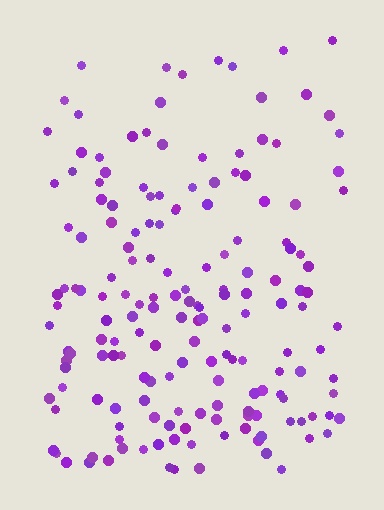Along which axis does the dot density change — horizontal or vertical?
Vertical.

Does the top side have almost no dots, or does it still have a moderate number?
Still a moderate number, just noticeably fewer than the bottom.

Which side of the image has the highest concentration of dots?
The bottom.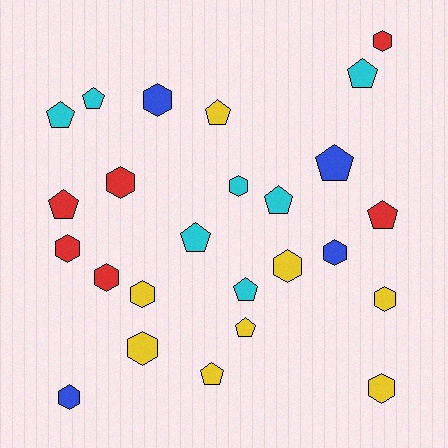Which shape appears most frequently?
Hexagon, with 13 objects.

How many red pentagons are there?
There are 2 red pentagons.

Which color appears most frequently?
Yellow, with 8 objects.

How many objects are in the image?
There are 25 objects.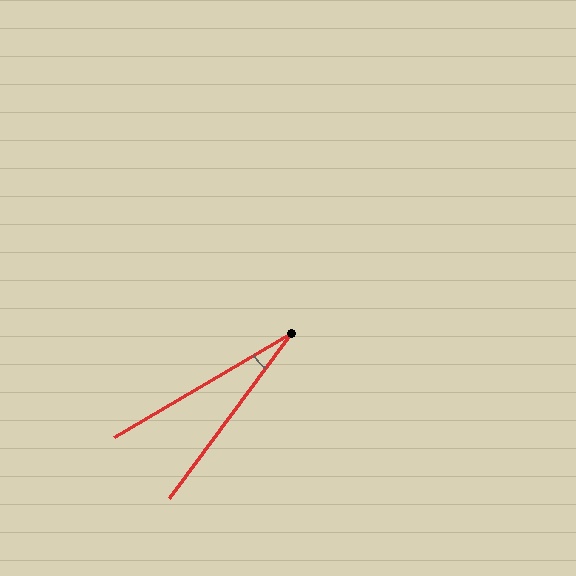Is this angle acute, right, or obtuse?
It is acute.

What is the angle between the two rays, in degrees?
Approximately 23 degrees.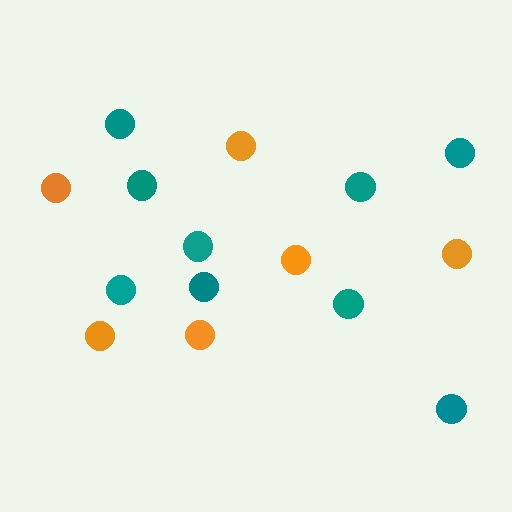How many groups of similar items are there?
There are 2 groups: one group of teal circles (9) and one group of orange circles (6).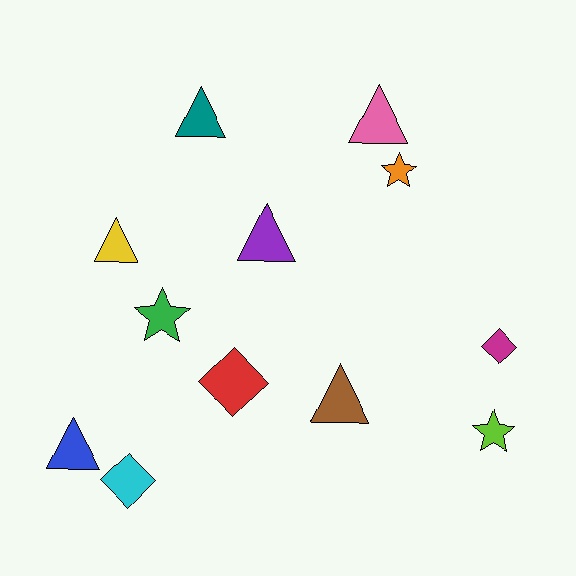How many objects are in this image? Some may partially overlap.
There are 12 objects.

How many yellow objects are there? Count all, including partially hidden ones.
There is 1 yellow object.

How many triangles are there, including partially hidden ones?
There are 6 triangles.